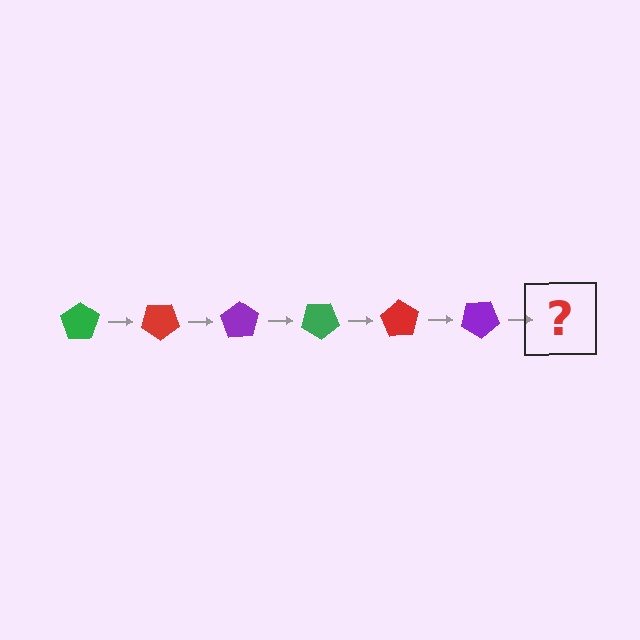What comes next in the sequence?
The next element should be a green pentagon, rotated 210 degrees from the start.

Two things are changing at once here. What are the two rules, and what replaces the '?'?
The two rules are that it rotates 35 degrees each step and the color cycles through green, red, and purple. The '?' should be a green pentagon, rotated 210 degrees from the start.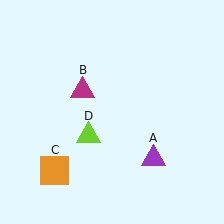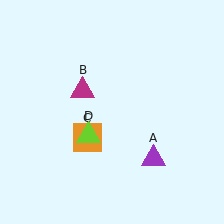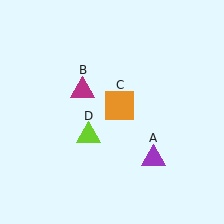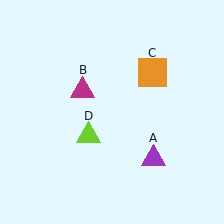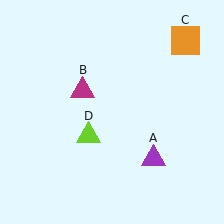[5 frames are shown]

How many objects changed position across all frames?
1 object changed position: orange square (object C).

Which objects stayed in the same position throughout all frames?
Purple triangle (object A) and magenta triangle (object B) and lime triangle (object D) remained stationary.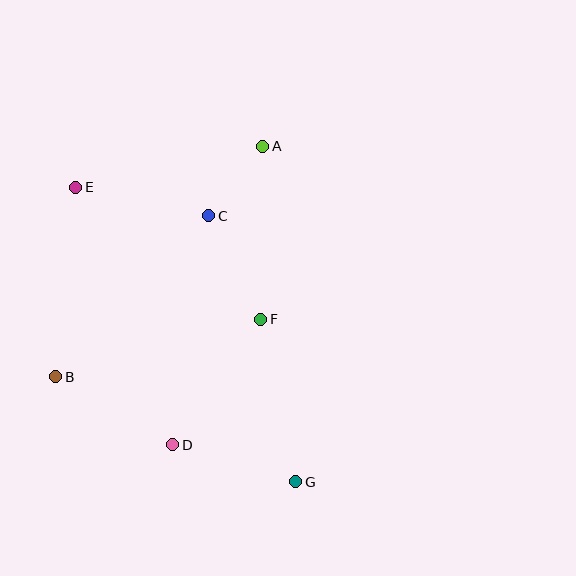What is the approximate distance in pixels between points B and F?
The distance between B and F is approximately 213 pixels.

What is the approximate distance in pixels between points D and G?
The distance between D and G is approximately 129 pixels.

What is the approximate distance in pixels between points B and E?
The distance between B and E is approximately 191 pixels.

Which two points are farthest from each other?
Points E and G are farthest from each other.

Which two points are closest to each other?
Points A and C are closest to each other.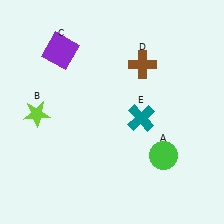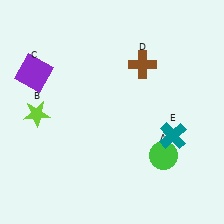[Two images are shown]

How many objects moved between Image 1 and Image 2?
2 objects moved between the two images.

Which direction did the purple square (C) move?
The purple square (C) moved left.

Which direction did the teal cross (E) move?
The teal cross (E) moved right.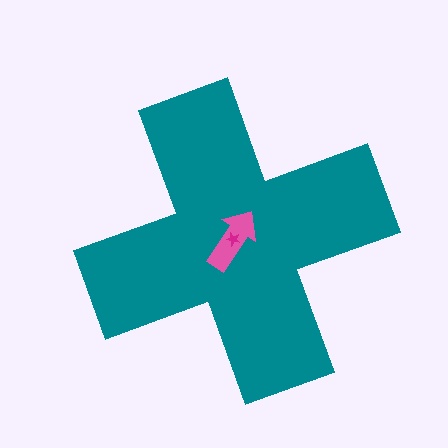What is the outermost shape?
The teal cross.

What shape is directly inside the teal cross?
The pink arrow.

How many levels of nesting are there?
3.